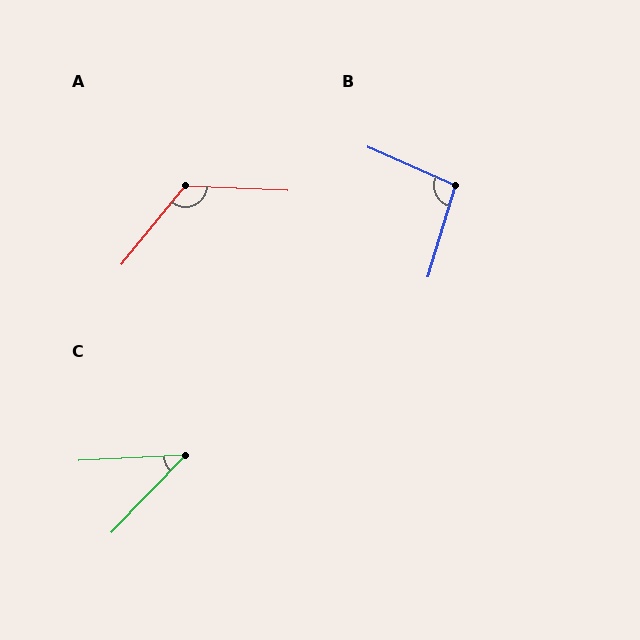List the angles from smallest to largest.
C (43°), B (97°), A (126°).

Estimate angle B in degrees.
Approximately 97 degrees.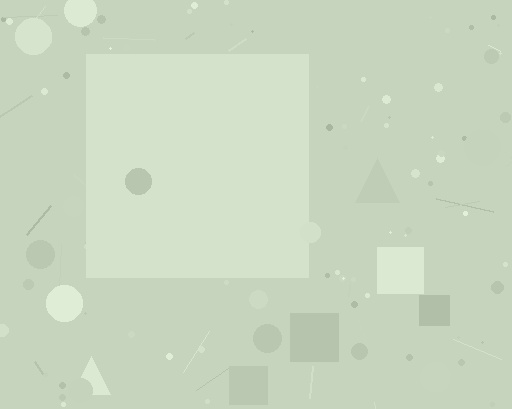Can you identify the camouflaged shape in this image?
The camouflaged shape is a square.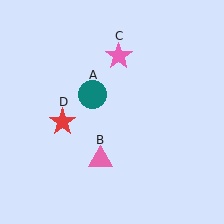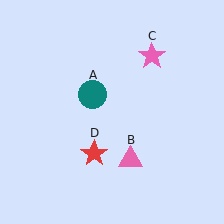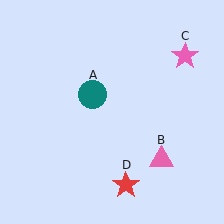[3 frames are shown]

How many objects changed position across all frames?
3 objects changed position: pink triangle (object B), pink star (object C), red star (object D).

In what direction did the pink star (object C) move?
The pink star (object C) moved right.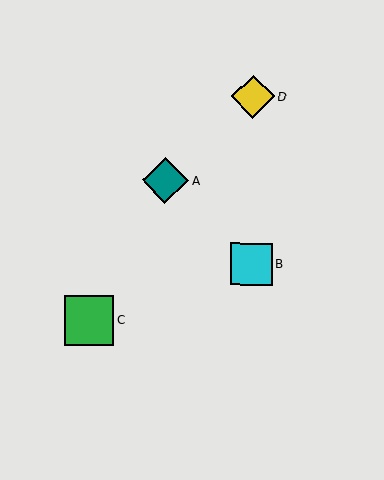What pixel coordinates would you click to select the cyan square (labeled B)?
Click at (251, 264) to select the cyan square B.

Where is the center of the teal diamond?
The center of the teal diamond is at (165, 181).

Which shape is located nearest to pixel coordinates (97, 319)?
The green square (labeled C) at (89, 320) is nearest to that location.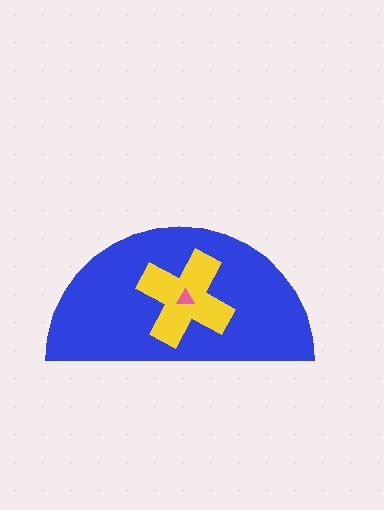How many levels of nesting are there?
3.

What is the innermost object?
The pink triangle.